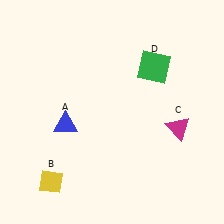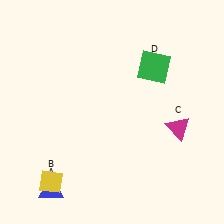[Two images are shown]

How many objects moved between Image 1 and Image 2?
1 object moved between the two images.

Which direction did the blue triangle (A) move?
The blue triangle (A) moved down.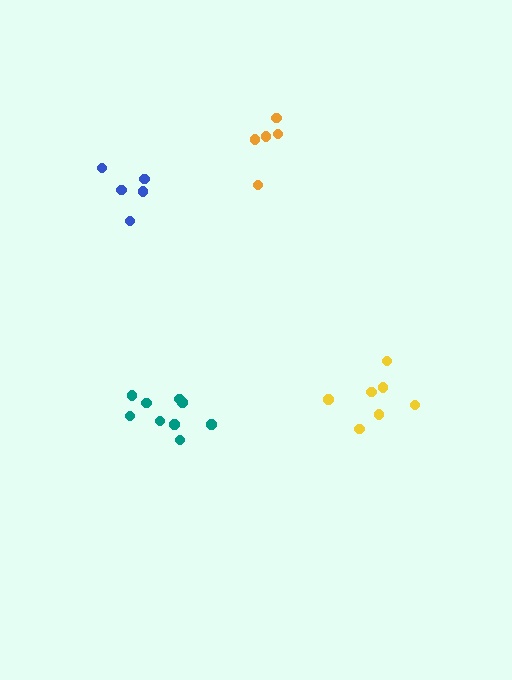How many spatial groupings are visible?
There are 4 spatial groupings.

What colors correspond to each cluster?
The clusters are colored: orange, blue, yellow, teal.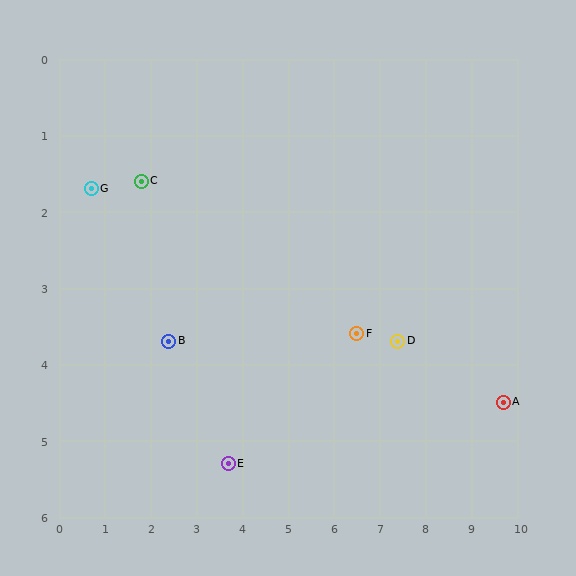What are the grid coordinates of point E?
Point E is at approximately (3.7, 5.3).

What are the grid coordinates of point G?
Point G is at approximately (0.7, 1.7).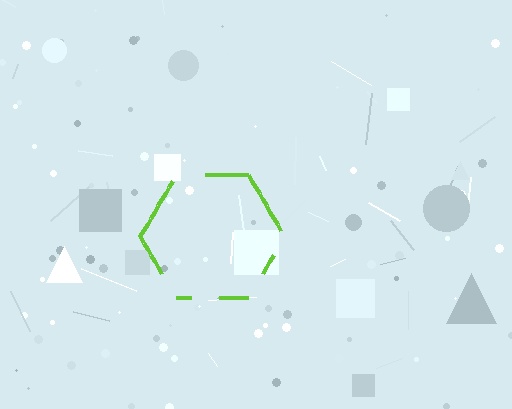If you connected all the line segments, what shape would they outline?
They would outline a hexagon.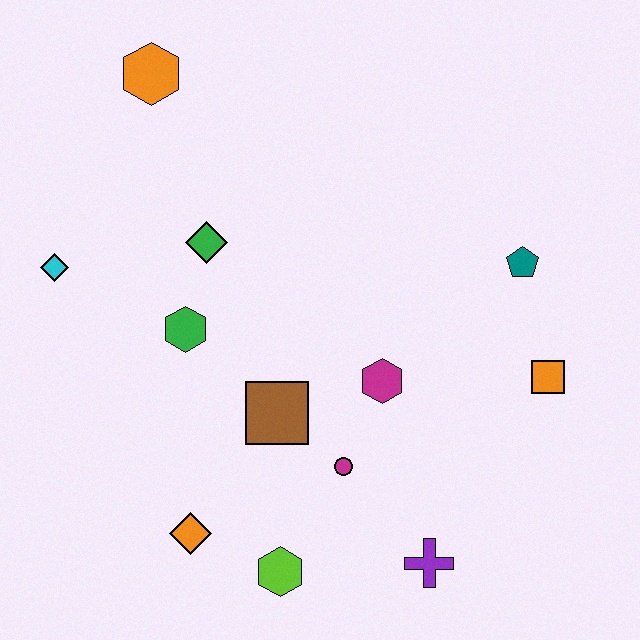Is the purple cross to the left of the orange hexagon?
No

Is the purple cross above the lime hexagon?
Yes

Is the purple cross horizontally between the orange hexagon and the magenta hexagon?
No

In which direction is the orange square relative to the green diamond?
The orange square is to the right of the green diamond.